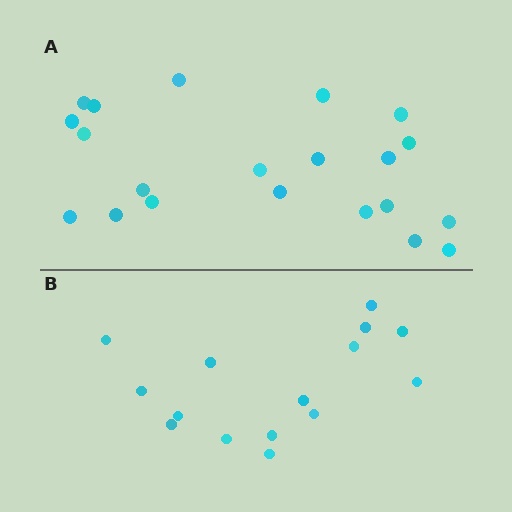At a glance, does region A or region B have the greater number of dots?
Region A (the top region) has more dots.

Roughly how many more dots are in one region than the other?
Region A has about 6 more dots than region B.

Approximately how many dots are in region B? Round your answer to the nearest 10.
About 20 dots. (The exact count is 15, which rounds to 20.)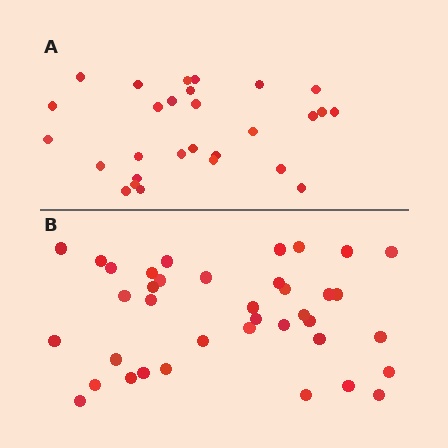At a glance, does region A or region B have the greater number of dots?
Region B (the bottom region) has more dots.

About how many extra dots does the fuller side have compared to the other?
Region B has roughly 10 or so more dots than region A.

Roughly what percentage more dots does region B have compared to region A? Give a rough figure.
About 35% more.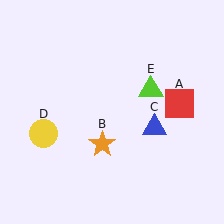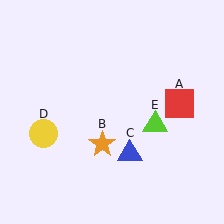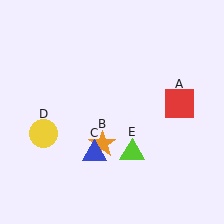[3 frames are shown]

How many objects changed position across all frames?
2 objects changed position: blue triangle (object C), lime triangle (object E).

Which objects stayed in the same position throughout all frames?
Red square (object A) and orange star (object B) and yellow circle (object D) remained stationary.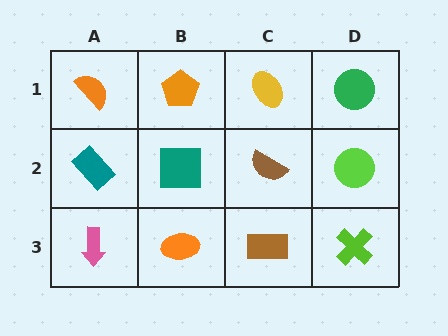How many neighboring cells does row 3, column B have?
3.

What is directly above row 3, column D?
A lime circle.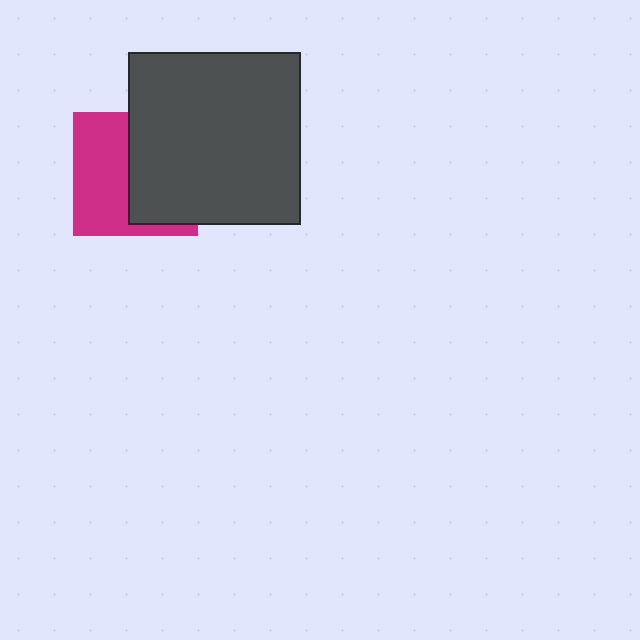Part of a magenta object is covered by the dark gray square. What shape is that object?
It is a square.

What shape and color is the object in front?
The object in front is a dark gray square.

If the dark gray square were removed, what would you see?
You would see the complete magenta square.